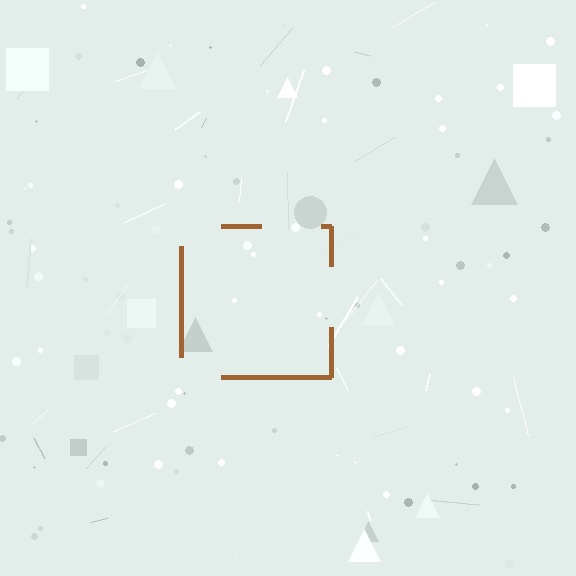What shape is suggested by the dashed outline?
The dashed outline suggests a square.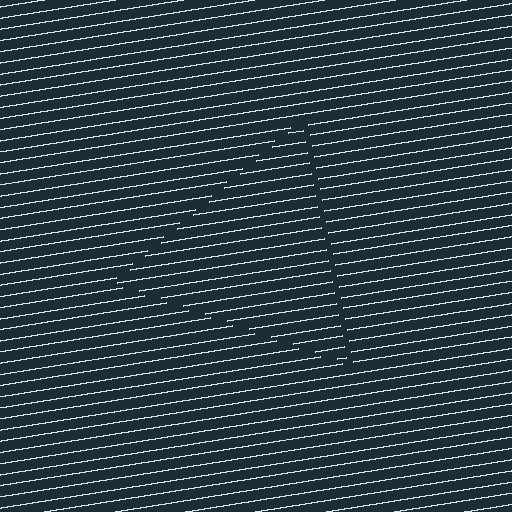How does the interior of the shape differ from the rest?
The interior of the shape contains the same grating, shifted by half a period — the contour is defined by the phase discontinuity where line-ends from the inner and outer gratings abut.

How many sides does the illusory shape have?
3 sides — the line-ends trace a triangle.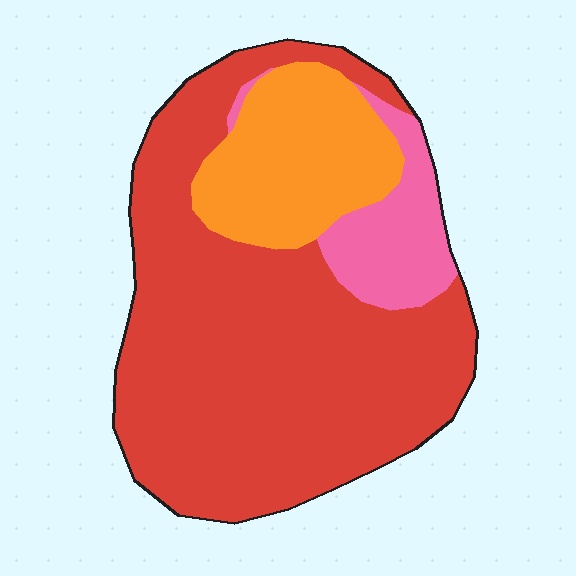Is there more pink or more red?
Red.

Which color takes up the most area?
Red, at roughly 70%.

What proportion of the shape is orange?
Orange covers about 20% of the shape.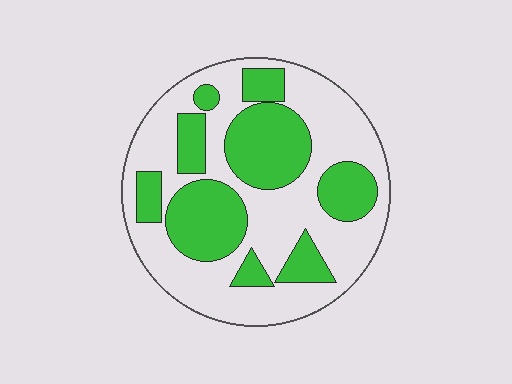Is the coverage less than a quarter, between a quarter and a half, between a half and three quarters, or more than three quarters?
Between a quarter and a half.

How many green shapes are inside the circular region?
9.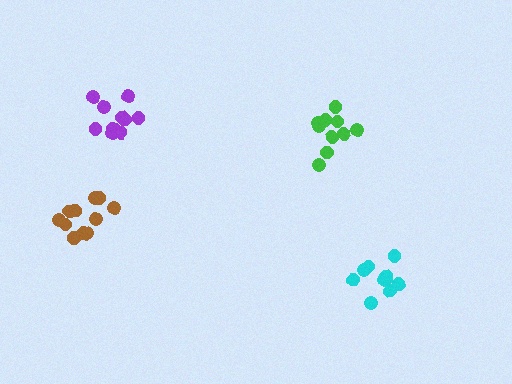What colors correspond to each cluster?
The clusters are colored: green, cyan, brown, purple.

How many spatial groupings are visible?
There are 4 spatial groupings.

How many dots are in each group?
Group 1: 10 dots, Group 2: 10 dots, Group 3: 12 dots, Group 4: 11 dots (43 total).